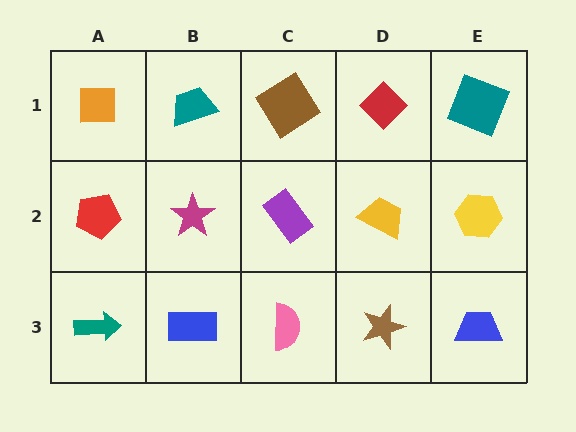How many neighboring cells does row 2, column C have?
4.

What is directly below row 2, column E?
A blue trapezoid.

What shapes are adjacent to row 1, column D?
A yellow trapezoid (row 2, column D), a brown diamond (row 1, column C), a teal square (row 1, column E).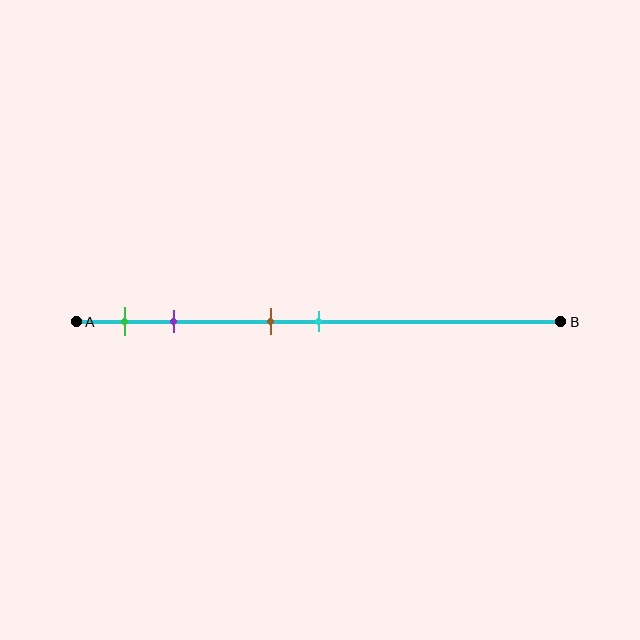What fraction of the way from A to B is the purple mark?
The purple mark is approximately 20% (0.2) of the way from A to B.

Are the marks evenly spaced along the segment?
No, the marks are not evenly spaced.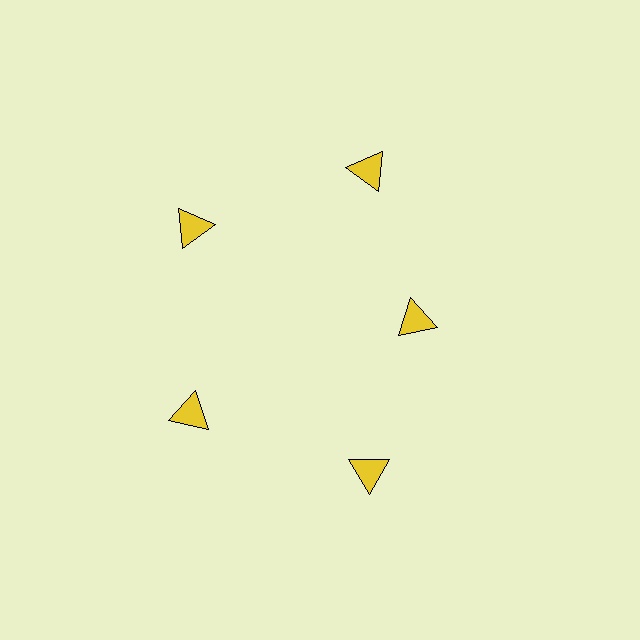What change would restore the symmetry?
The symmetry would be restored by moving it outward, back onto the ring so that all 5 triangles sit at equal angles and equal distance from the center.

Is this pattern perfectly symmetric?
No. The 5 yellow triangles are arranged in a ring, but one element near the 3 o'clock position is pulled inward toward the center, breaking the 5-fold rotational symmetry.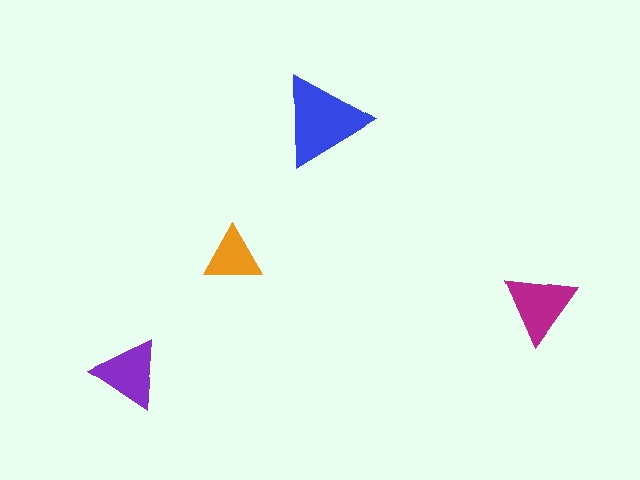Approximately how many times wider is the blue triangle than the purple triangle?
About 1.5 times wider.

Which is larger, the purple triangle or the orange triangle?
The purple one.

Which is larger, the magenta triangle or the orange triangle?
The magenta one.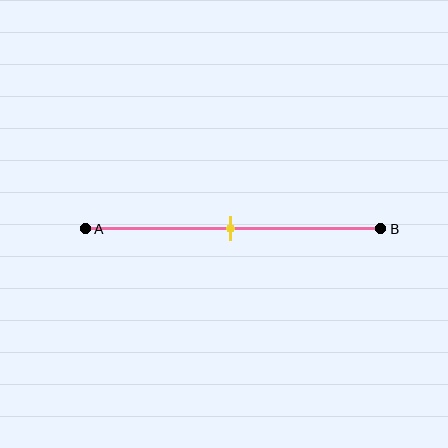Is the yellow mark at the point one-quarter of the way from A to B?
No, the mark is at about 50% from A, not at the 25% one-quarter point.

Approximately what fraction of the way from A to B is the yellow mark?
The yellow mark is approximately 50% of the way from A to B.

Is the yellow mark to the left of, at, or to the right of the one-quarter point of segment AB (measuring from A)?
The yellow mark is to the right of the one-quarter point of segment AB.